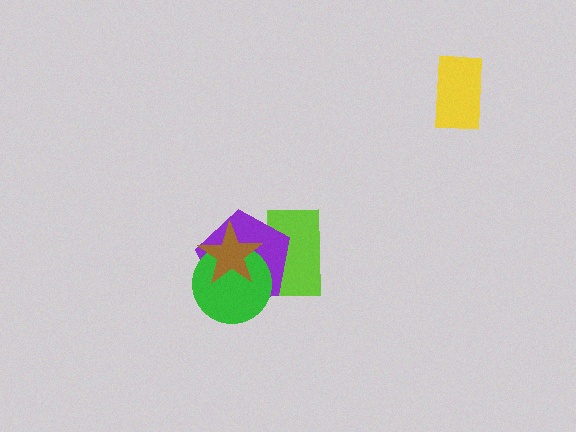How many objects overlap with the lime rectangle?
3 objects overlap with the lime rectangle.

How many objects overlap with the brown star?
3 objects overlap with the brown star.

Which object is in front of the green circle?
The brown star is in front of the green circle.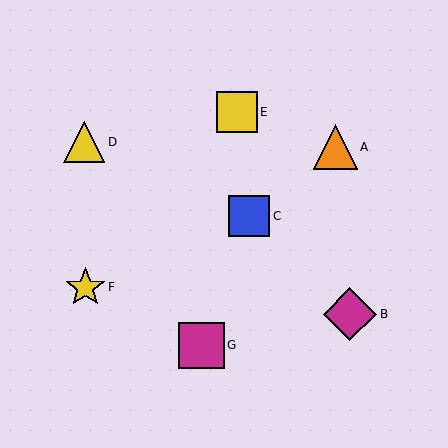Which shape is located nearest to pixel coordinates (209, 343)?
The magenta square (labeled G) at (201, 345) is nearest to that location.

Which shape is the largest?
The magenta diamond (labeled B) is the largest.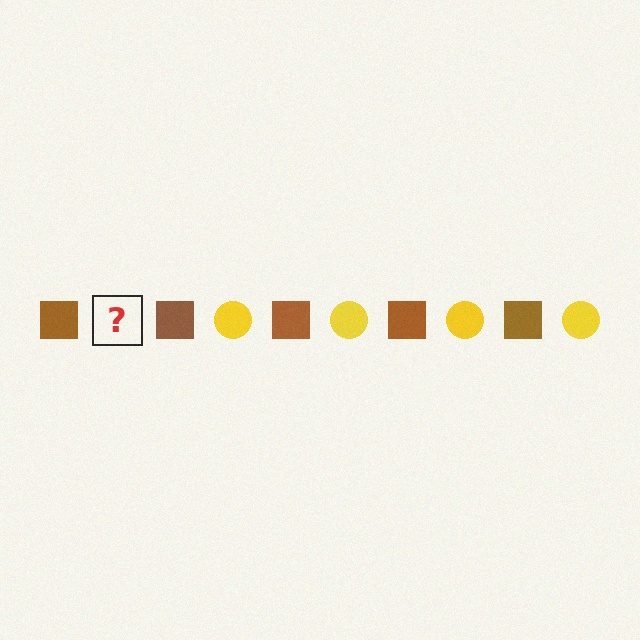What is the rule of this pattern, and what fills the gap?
The rule is that the pattern alternates between brown square and yellow circle. The gap should be filled with a yellow circle.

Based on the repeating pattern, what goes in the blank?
The blank should be a yellow circle.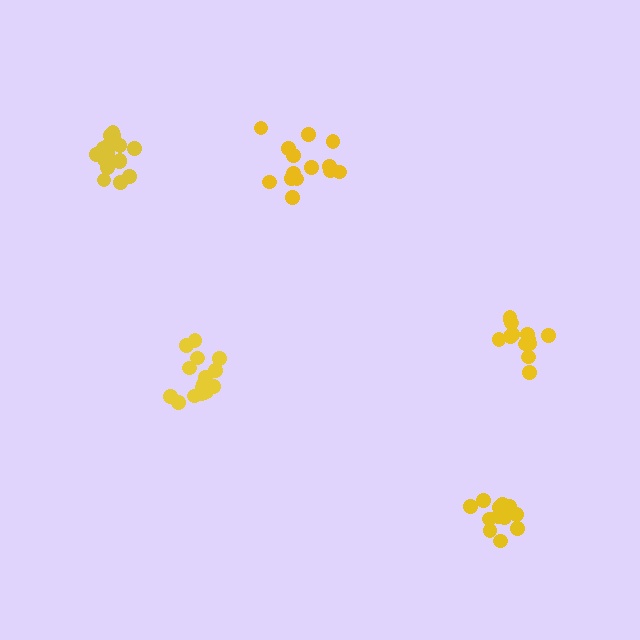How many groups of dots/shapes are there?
There are 5 groups.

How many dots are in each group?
Group 1: 16 dots, Group 2: 17 dots, Group 3: 14 dots, Group 4: 13 dots, Group 5: 14 dots (74 total).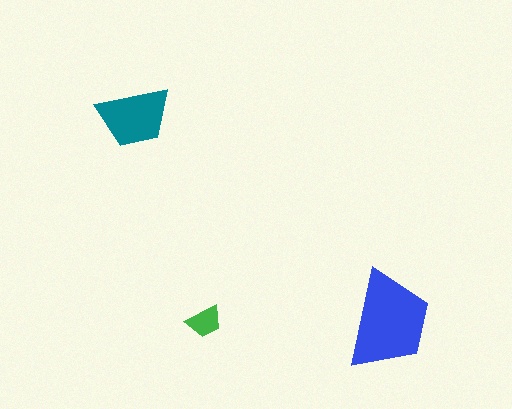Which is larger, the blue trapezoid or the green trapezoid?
The blue one.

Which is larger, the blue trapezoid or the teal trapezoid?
The blue one.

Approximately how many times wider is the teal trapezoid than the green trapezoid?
About 2 times wider.